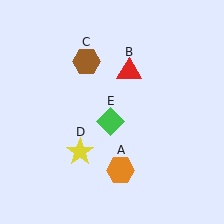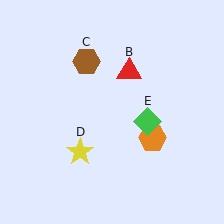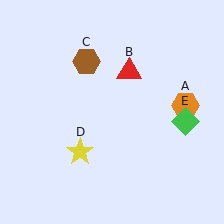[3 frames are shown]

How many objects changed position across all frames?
2 objects changed position: orange hexagon (object A), green diamond (object E).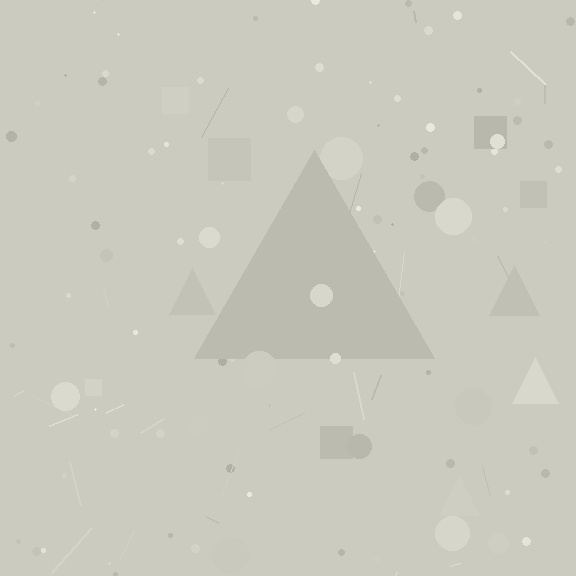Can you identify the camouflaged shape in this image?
The camouflaged shape is a triangle.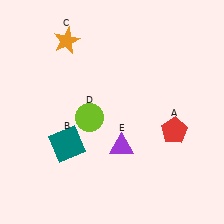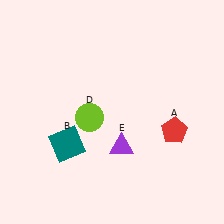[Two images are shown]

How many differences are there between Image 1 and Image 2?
There is 1 difference between the two images.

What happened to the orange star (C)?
The orange star (C) was removed in Image 2. It was in the top-left area of Image 1.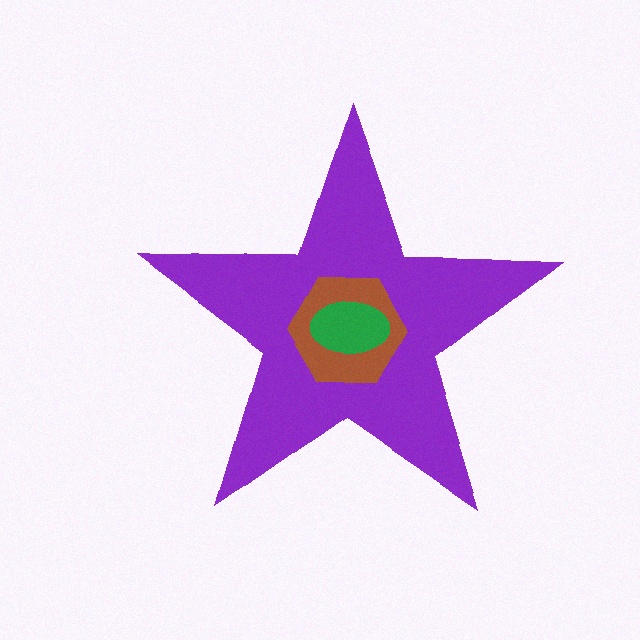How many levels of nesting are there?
3.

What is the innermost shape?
The green ellipse.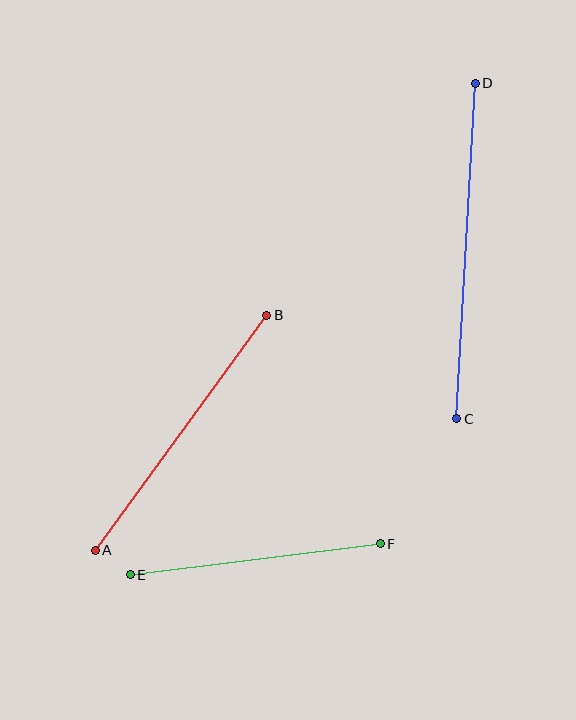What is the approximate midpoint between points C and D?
The midpoint is at approximately (466, 251) pixels.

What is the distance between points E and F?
The distance is approximately 252 pixels.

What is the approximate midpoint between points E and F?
The midpoint is at approximately (255, 559) pixels.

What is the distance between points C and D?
The distance is approximately 336 pixels.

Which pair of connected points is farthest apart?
Points C and D are farthest apart.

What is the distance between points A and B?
The distance is approximately 291 pixels.